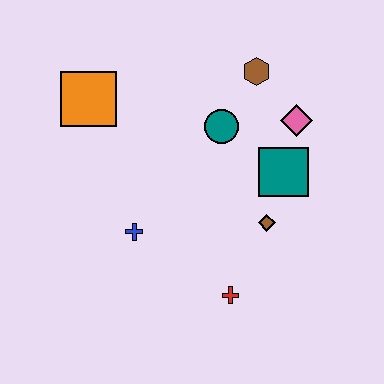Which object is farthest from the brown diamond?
The orange square is farthest from the brown diamond.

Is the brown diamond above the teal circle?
No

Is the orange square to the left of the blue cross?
Yes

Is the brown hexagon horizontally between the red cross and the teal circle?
No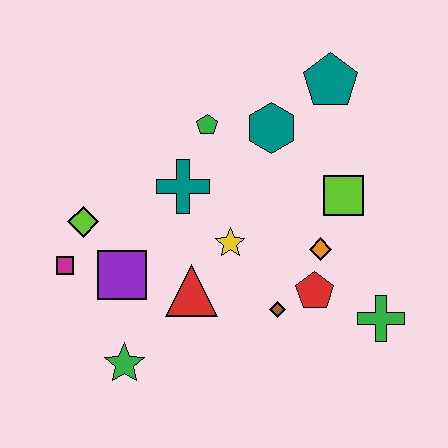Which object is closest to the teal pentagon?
The teal hexagon is closest to the teal pentagon.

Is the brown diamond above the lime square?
No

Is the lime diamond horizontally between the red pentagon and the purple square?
No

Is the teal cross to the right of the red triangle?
No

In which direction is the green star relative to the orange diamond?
The green star is to the left of the orange diamond.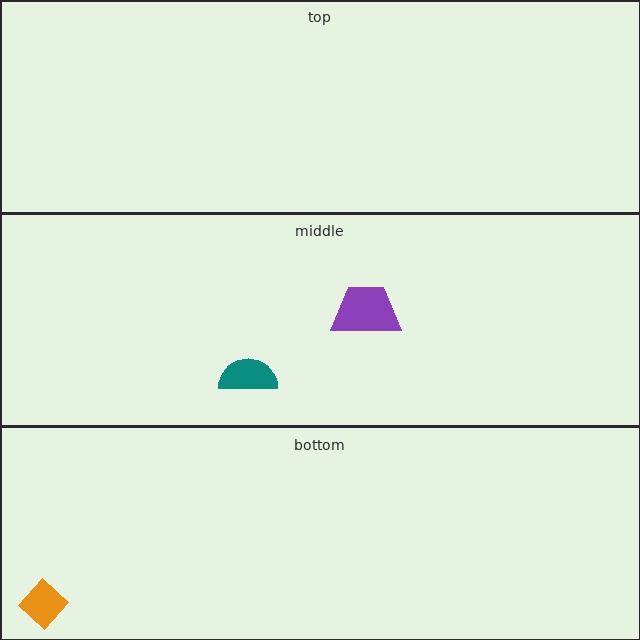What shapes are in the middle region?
The purple trapezoid, the teal semicircle.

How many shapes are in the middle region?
2.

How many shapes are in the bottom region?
1.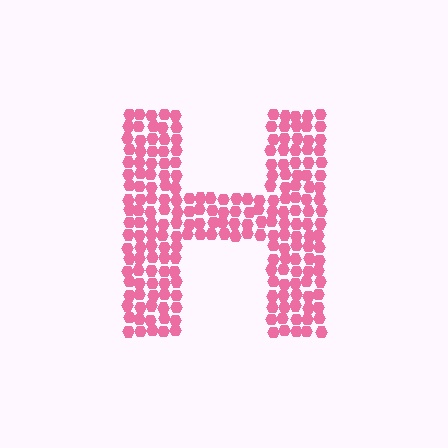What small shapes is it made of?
It is made of small hexagons.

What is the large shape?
The large shape is the letter H.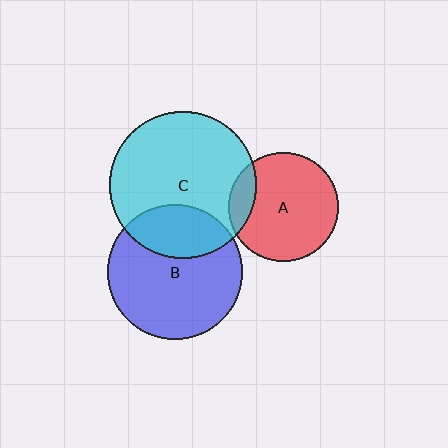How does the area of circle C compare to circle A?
Approximately 1.8 times.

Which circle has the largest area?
Circle C (cyan).